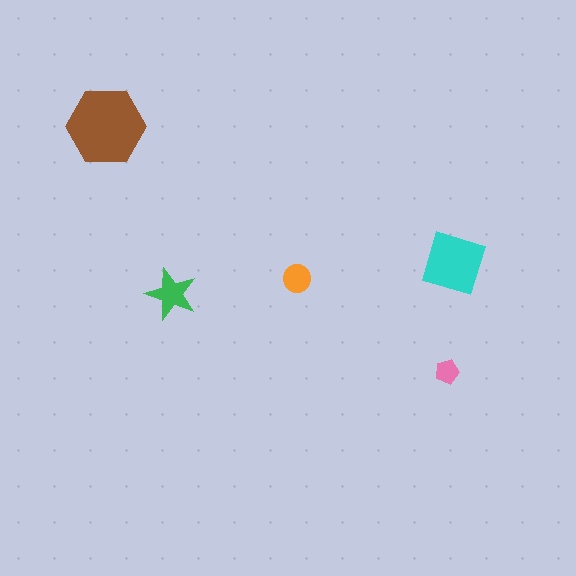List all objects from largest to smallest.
The brown hexagon, the cyan diamond, the green star, the orange circle, the pink pentagon.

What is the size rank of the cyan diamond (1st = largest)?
2nd.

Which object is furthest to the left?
The brown hexagon is leftmost.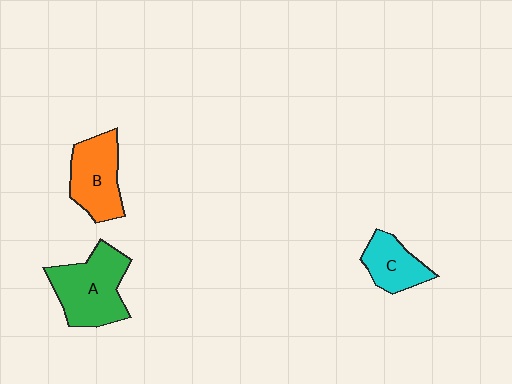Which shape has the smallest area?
Shape C (cyan).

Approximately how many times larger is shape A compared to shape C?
Approximately 1.7 times.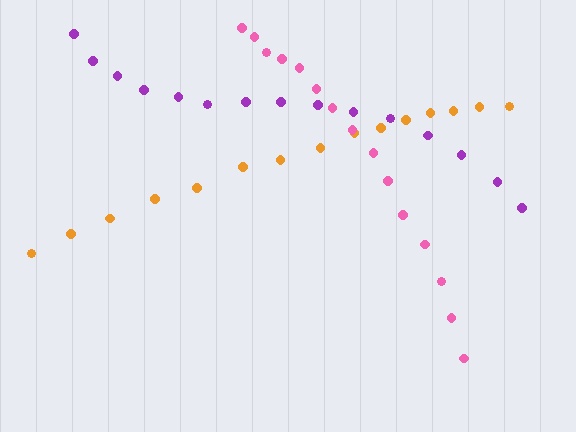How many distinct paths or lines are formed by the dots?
There are 3 distinct paths.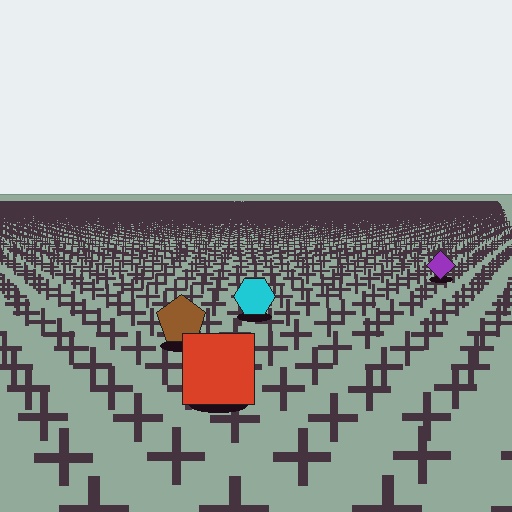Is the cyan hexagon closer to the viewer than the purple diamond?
Yes. The cyan hexagon is closer — you can tell from the texture gradient: the ground texture is coarser near it.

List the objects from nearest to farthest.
From nearest to farthest: the red square, the brown pentagon, the cyan hexagon, the purple diamond.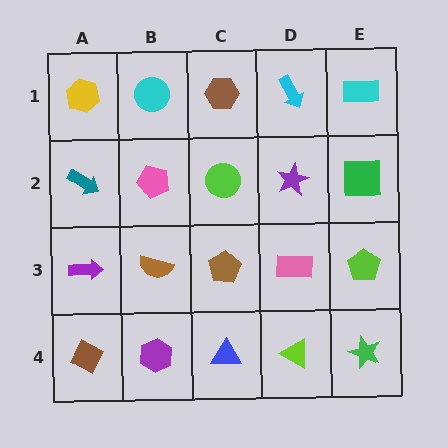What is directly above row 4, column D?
A pink rectangle.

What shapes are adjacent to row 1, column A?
A teal arrow (row 2, column A), a cyan circle (row 1, column B).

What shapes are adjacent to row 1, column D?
A purple star (row 2, column D), a brown hexagon (row 1, column C), a cyan rectangle (row 1, column E).